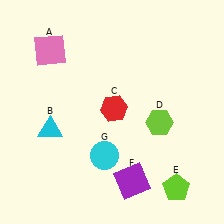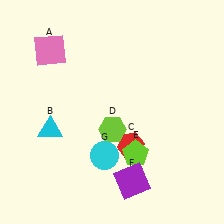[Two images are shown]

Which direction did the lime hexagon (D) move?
The lime hexagon (D) moved left.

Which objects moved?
The objects that moved are: the red hexagon (C), the lime hexagon (D), the lime pentagon (E).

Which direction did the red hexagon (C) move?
The red hexagon (C) moved down.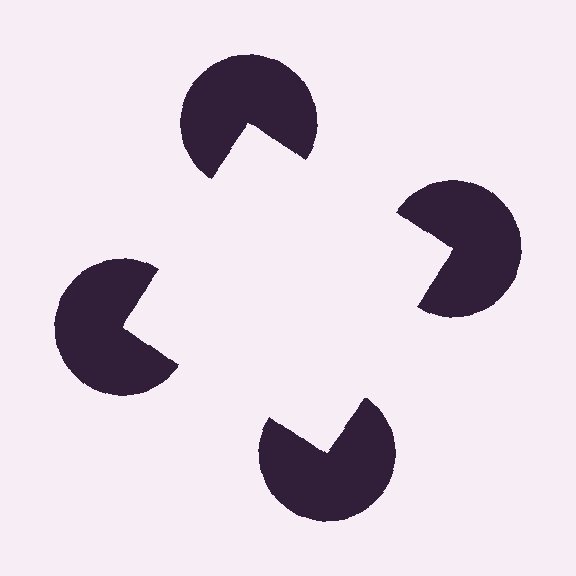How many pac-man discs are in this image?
There are 4 — one at each vertex of the illusory square.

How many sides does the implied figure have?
4 sides.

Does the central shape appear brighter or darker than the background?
It typically appears slightly brighter than the background, even though no actual brightness change is drawn.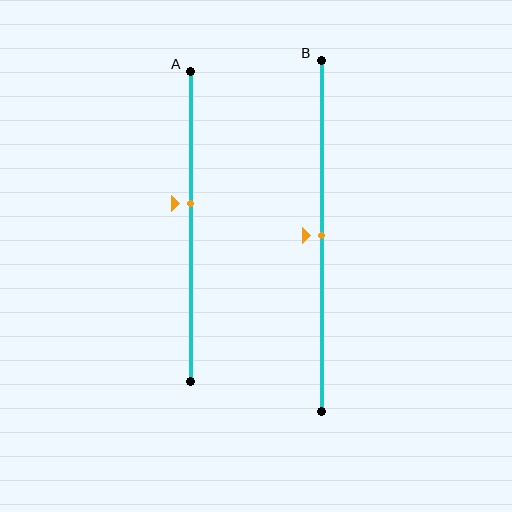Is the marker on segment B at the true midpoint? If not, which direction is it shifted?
Yes, the marker on segment B is at the true midpoint.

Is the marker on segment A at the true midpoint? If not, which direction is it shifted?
No, the marker on segment A is shifted upward by about 7% of the segment length.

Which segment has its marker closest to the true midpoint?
Segment B has its marker closest to the true midpoint.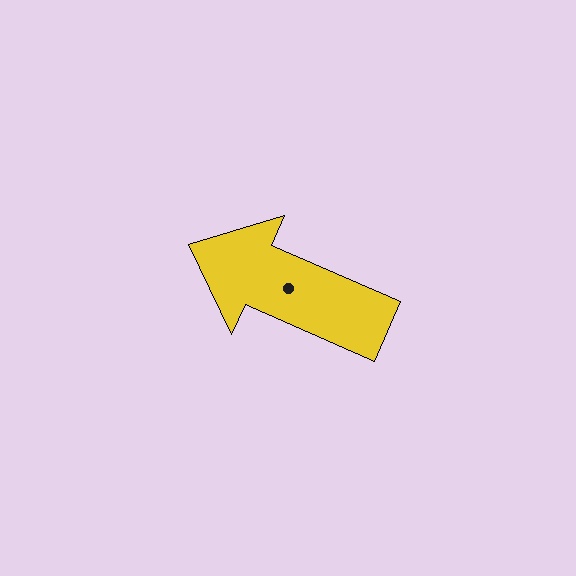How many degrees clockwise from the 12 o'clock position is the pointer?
Approximately 294 degrees.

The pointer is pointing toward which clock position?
Roughly 10 o'clock.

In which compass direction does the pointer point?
Northwest.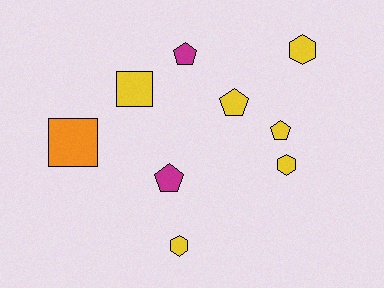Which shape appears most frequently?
Pentagon, with 4 objects.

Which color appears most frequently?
Yellow, with 6 objects.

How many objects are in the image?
There are 9 objects.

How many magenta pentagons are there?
There are 2 magenta pentagons.